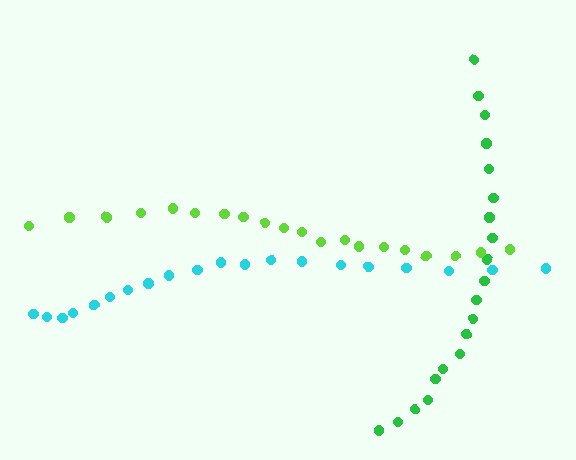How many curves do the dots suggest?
There are 3 distinct paths.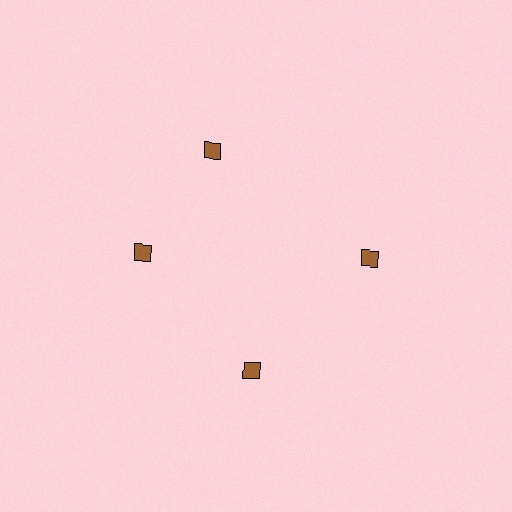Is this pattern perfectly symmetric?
No. The 4 brown diamonds are arranged in a ring, but one element near the 12 o'clock position is rotated out of alignment along the ring, breaking the 4-fold rotational symmetry.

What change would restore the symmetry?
The symmetry would be restored by rotating it back into even spacing with its neighbors so that all 4 diamonds sit at equal angles and equal distance from the center.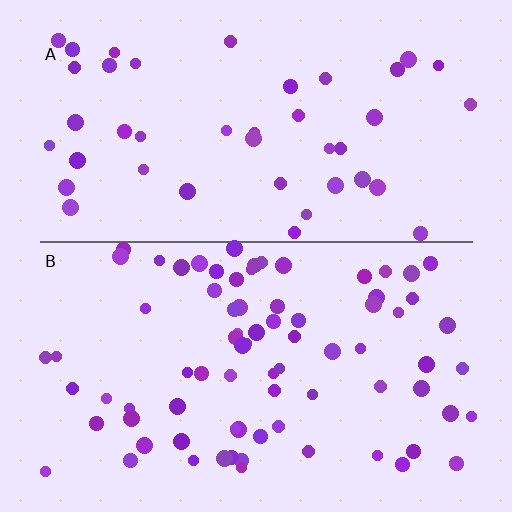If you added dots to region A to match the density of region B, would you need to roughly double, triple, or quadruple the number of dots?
Approximately double.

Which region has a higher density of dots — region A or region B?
B (the bottom).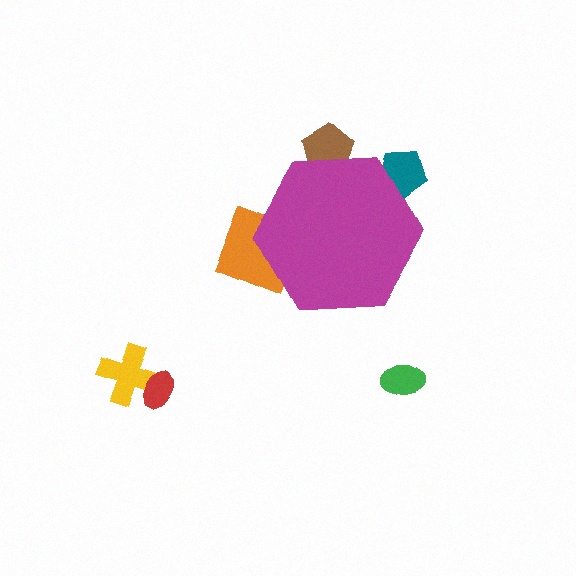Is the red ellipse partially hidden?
No, the red ellipse is fully visible.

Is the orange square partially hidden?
Yes, the orange square is partially hidden behind the magenta hexagon.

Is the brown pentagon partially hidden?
Yes, the brown pentagon is partially hidden behind the magenta hexagon.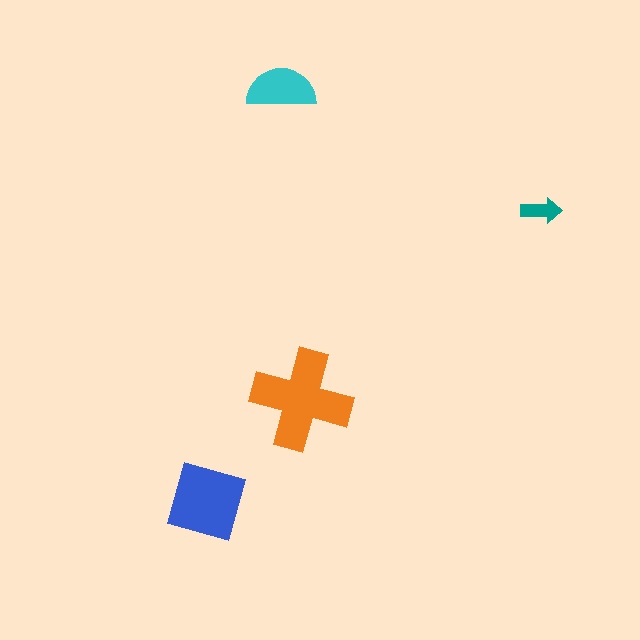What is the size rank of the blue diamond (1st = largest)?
2nd.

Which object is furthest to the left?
The blue diamond is leftmost.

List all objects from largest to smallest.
The orange cross, the blue diamond, the cyan semicircle, the teal arrow.